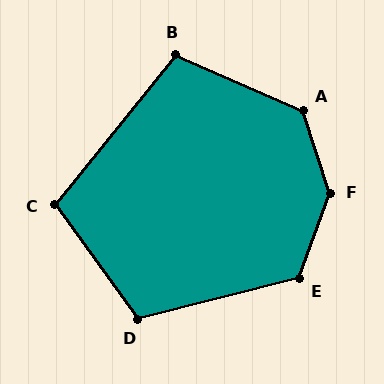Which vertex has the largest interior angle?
F, at approximately 143 degrees.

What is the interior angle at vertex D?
Approximately 112 degrees (obtuse).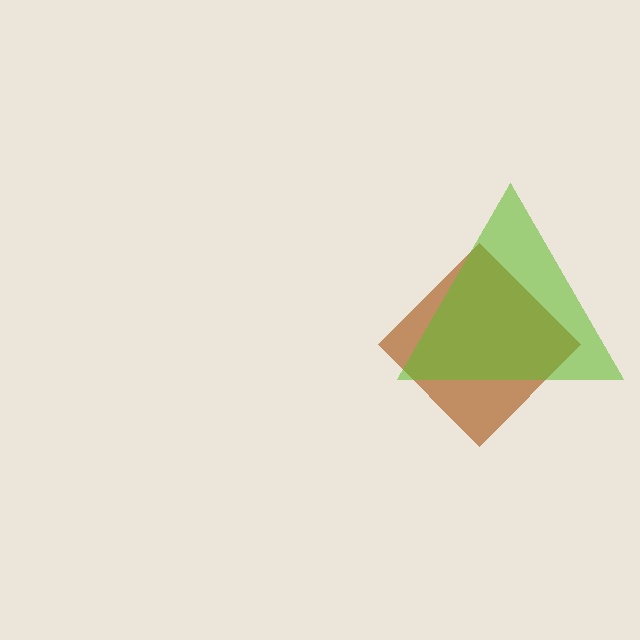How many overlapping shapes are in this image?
There are 2 overlapping shapes in the image.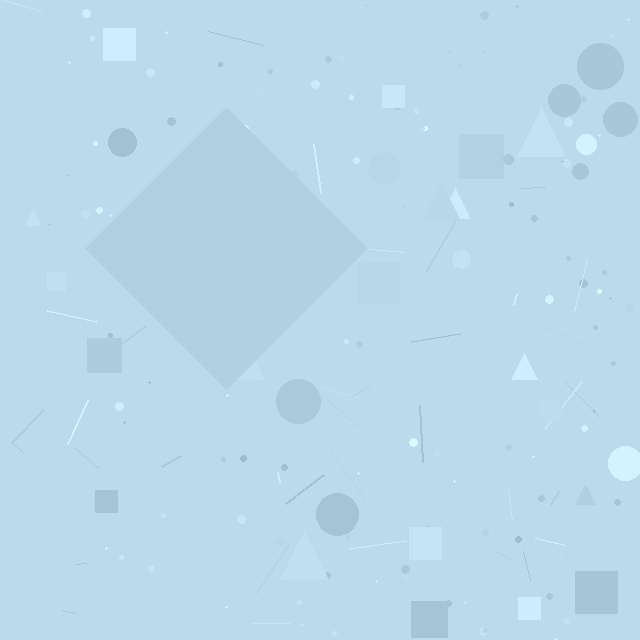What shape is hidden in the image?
A diamond is hidden in the image.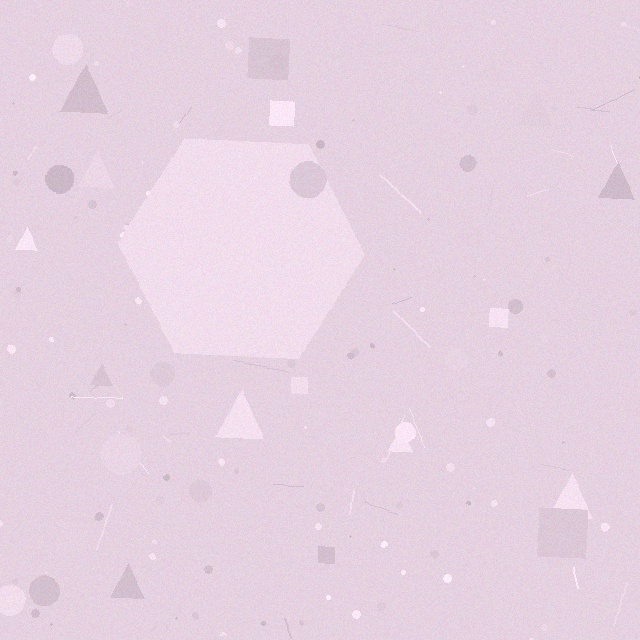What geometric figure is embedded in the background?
A hexagon is embedded in the background.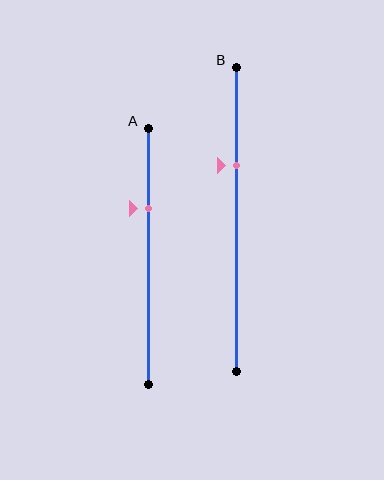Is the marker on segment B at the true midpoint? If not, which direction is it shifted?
No, the marker on segment B is shifted upward by about 18% of the segment length.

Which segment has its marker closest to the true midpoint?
Segment B has its marker closest to the true midpoint.